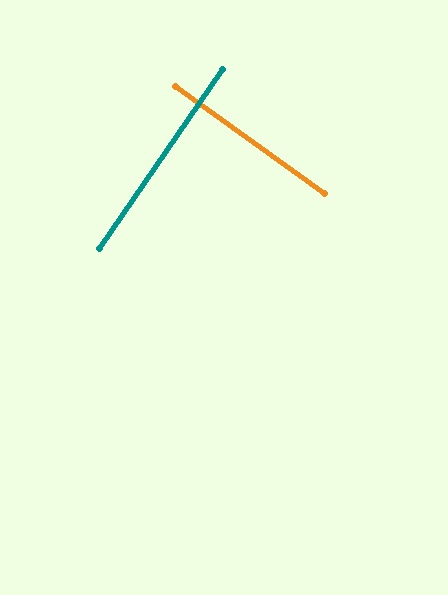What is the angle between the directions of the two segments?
Approximately 89 degrees.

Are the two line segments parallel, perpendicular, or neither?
Perpendicular — they meet at approximately 89°.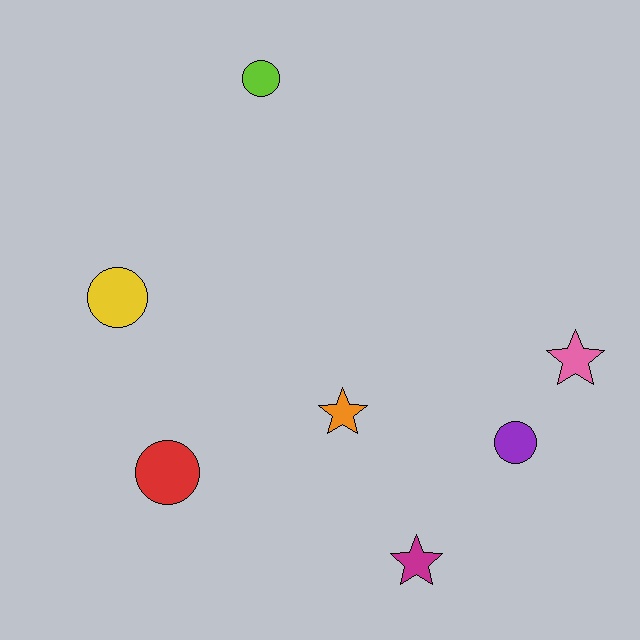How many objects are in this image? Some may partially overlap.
There are 7 objects.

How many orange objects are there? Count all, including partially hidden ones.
There is 1 orange object.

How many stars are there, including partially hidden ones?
There are 3 stars.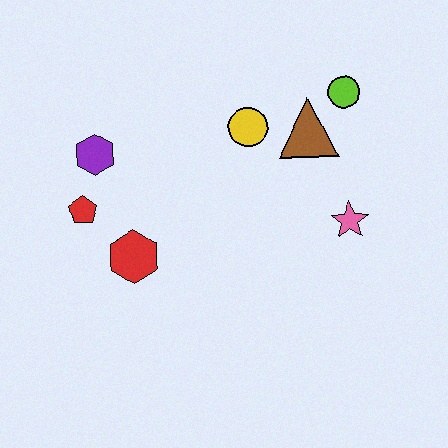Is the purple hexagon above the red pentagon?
Yes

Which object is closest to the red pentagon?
The purple hexagon is closest to the red pentagon.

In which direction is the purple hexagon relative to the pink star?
The purple hexagon is to the left of the pink star.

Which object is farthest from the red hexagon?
The lime circle is farthest from the red hexagon.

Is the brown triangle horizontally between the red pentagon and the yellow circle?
No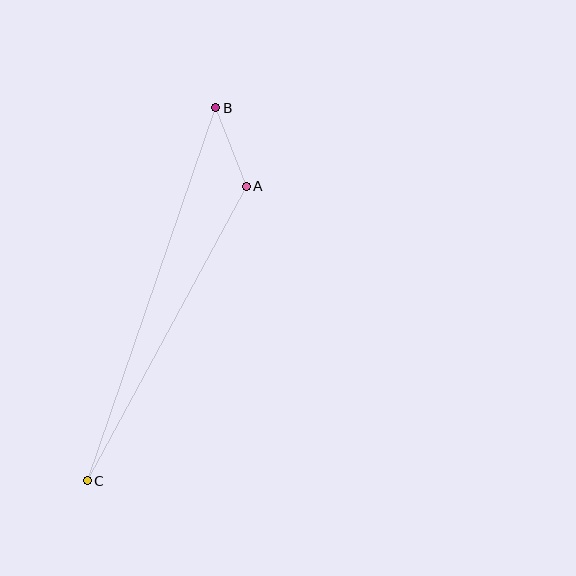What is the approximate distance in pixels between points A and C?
The distance between A and C is approximately 334 pixels.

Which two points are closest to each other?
Points A and B are closest to each other.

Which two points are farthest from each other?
Points B and C are farthest from each other.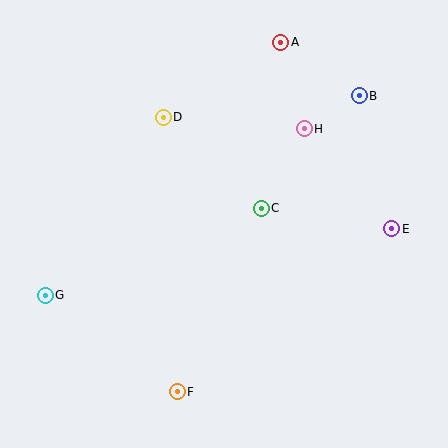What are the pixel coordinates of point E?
Point E is at (392, 229).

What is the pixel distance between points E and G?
The distance between E and G is 353 pixels.